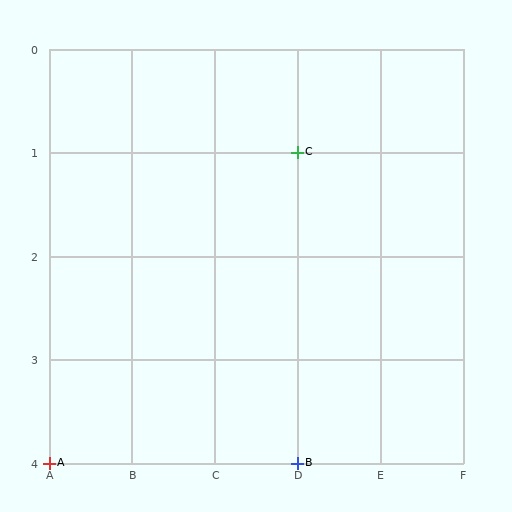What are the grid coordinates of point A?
Point A is at grid coordinates (A, 4).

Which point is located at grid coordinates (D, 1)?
Point C is at (D, 1).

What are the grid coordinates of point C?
Point C is at grid coordinates (D, 1).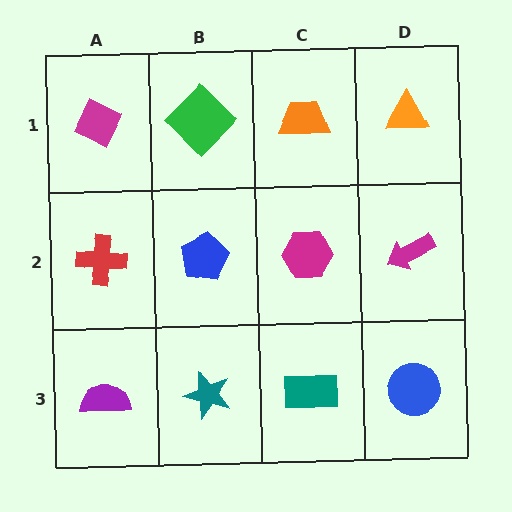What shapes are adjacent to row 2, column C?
An orange trapezoid (row 1, column C), a teal rectangle (row 3, column C), a blue pentagon (row 2, column B), a magenta arrow (row 2, column D).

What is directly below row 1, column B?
A blue pentagon.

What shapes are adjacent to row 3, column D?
A magenta arrow (row 2, column D), a teal rectangle (row 3, column C).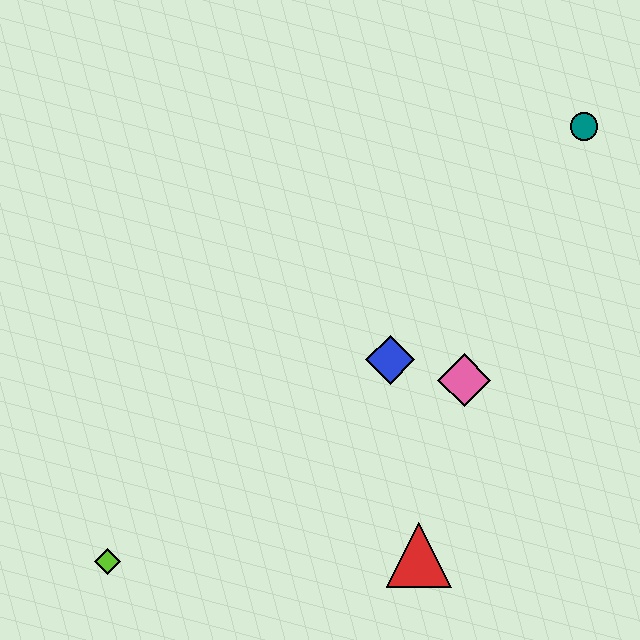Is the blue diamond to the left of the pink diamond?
Yes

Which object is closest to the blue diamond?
The pink diamond is closest to the blue diamond.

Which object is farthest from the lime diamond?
The teal circle is farthest from the lime diamond.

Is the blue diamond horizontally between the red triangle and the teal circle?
No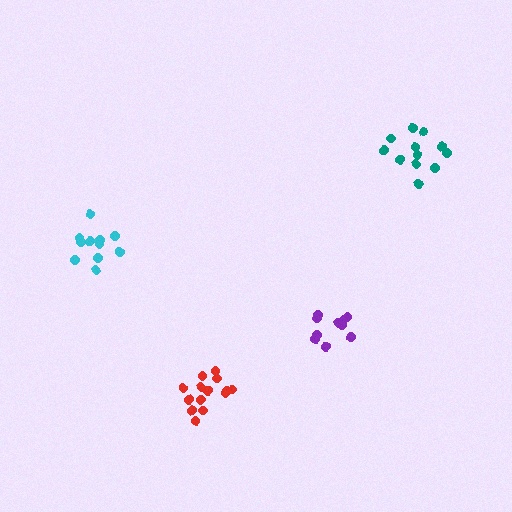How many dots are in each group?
Group 1: 10 dots, Group 2: 11 dots, Group 3: 13 dots, Group 4: 15 dots (49 total).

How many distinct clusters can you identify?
There are 4 distinct clusters.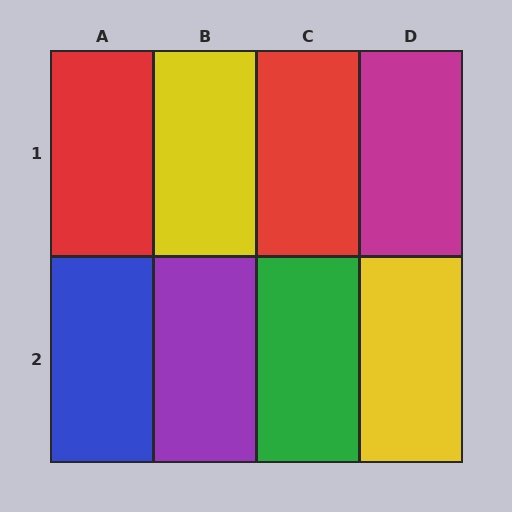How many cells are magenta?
1 cell is magenta.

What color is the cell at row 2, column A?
Blue.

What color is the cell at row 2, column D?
Yellow.